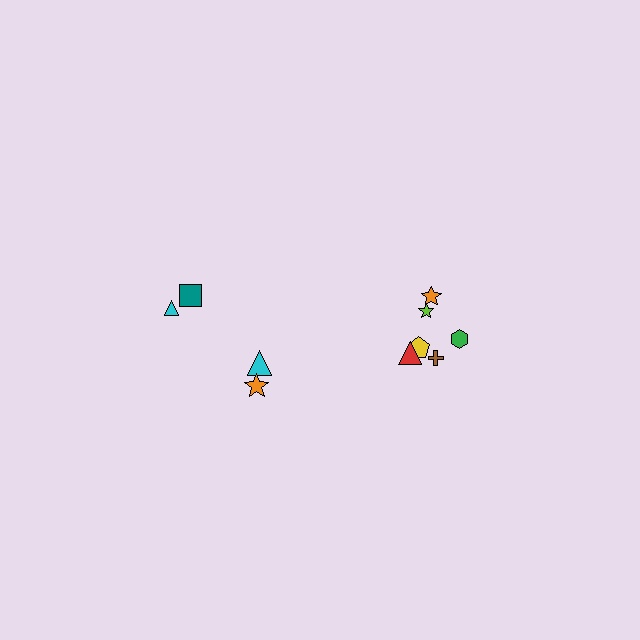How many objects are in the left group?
There are 4 objects.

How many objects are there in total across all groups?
There are 10 objects.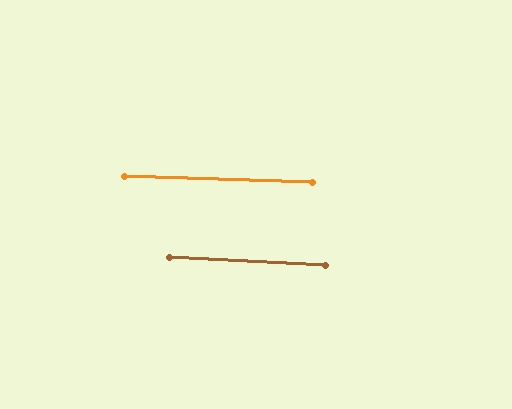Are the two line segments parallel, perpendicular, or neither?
Parallel — their directions differ by only 1.2°.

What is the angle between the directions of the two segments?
Approximately 1 degree.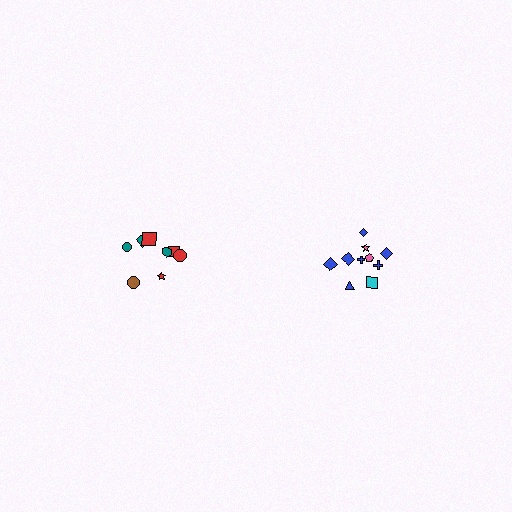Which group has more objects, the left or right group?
The right group.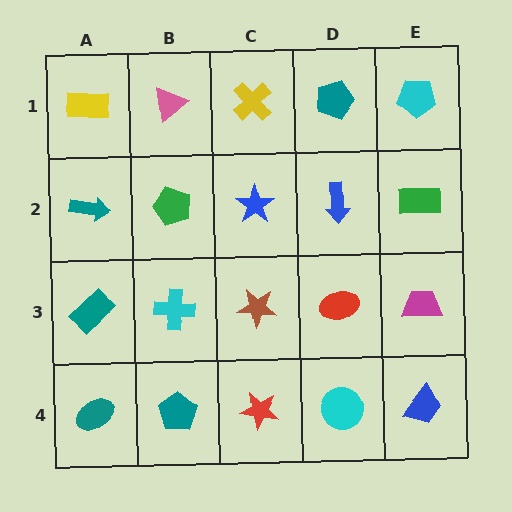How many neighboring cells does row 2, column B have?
4.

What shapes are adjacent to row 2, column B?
A pink triangle (row 1, column B), a cyan cross (row 3, column B), a teal arrow (row 2, column A), a blue star (row 2, column C).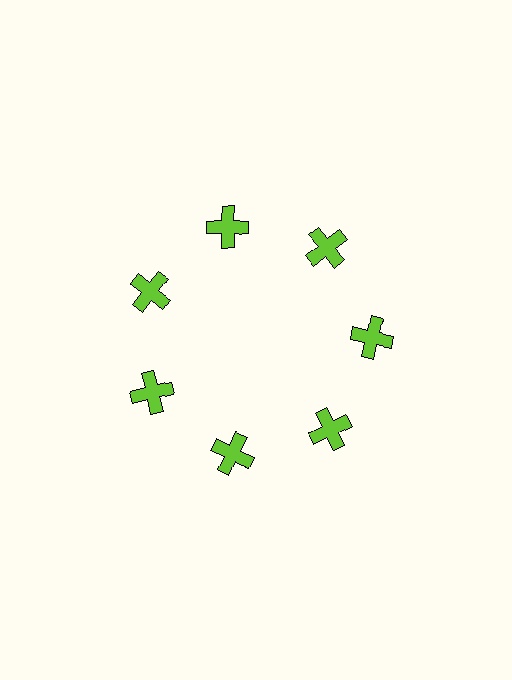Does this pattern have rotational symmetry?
Yes, this pattern has 7-fold rotational symmetry. It looks the same after rotating 51 degrees around the center.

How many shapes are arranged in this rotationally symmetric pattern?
There are 7 shapes, arranged in 7 groups of 1.